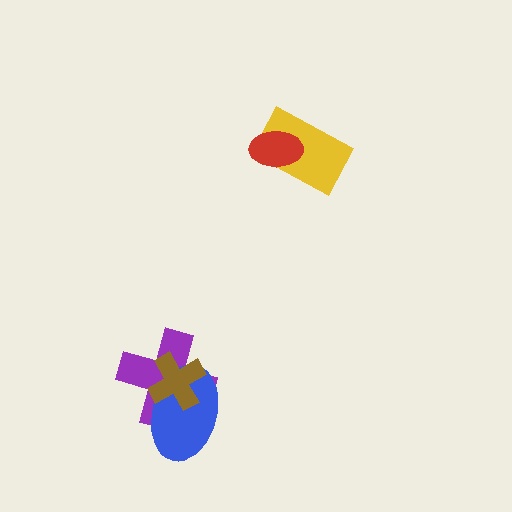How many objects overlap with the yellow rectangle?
1 object overlaps with the yellow rectangle.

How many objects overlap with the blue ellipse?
2 objects overlap with the blue ellipse.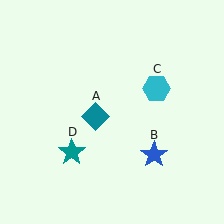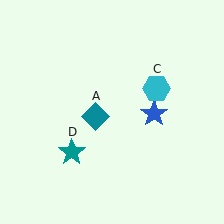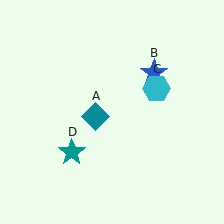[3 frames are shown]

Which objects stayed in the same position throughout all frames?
Teal diamond (object A) and cyan hexagon (object C) and teal star (object D) remained stationary.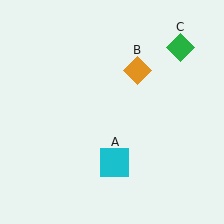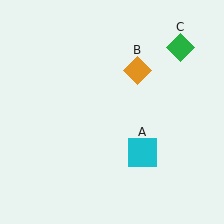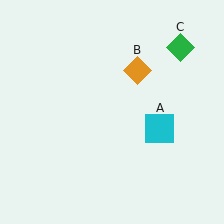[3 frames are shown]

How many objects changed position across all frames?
1 object changed position: cyan square (object A).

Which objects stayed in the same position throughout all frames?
Orange diamond (object B) and green diamond (object C) remained stationary.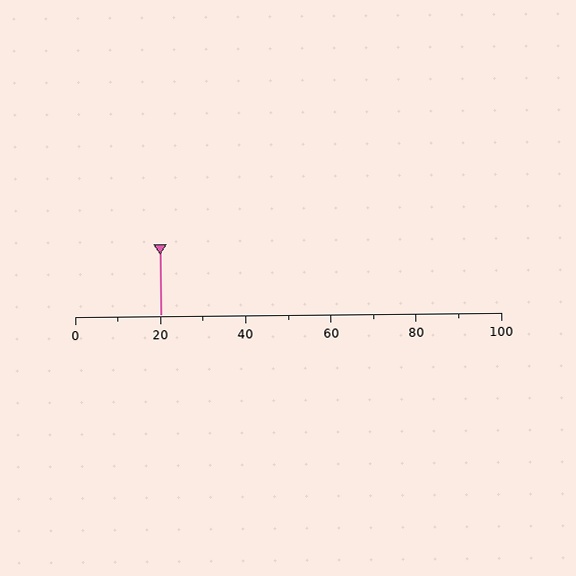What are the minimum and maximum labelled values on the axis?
The axis runs from 0 to 100.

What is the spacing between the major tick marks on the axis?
The major ticks are spaced 20 apart.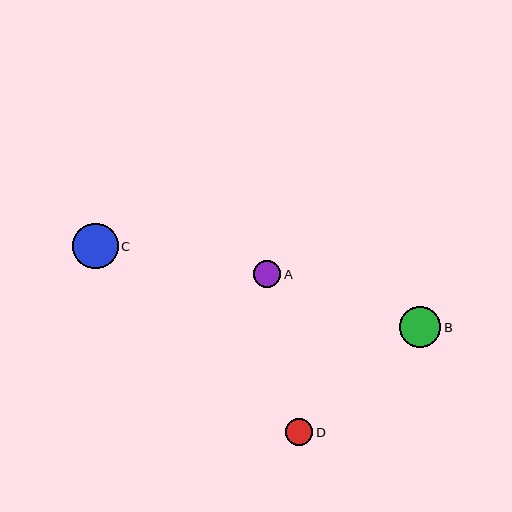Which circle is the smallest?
Circle D is the smallest with a size of approximately 27 pixels.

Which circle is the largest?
Circle C is the largest with a size of approximately 45 pixels.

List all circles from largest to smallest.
From largest to smallest: C, B, A, D.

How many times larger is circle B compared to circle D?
Circle B is approximately 1.5 times the size of circle D.